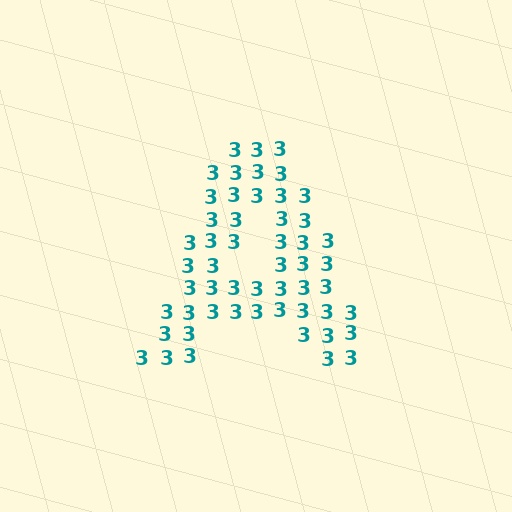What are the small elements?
The small elements are digit 3's.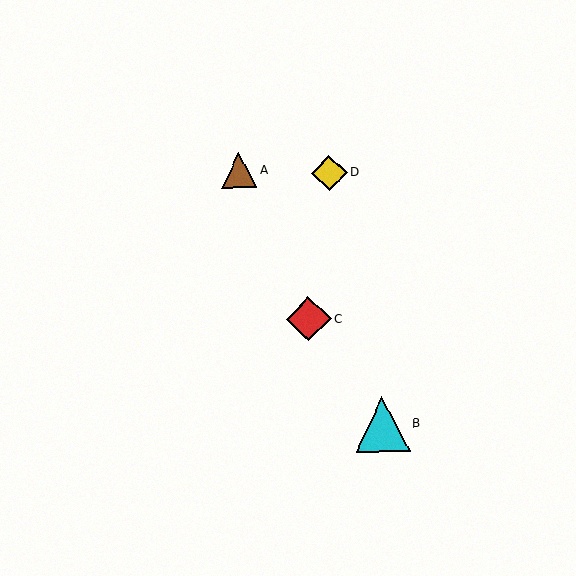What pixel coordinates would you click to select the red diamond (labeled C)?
Click at (309, 319) to select the red diamond C.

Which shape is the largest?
The cyan triangle (labeled B) is the largest.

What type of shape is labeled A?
Shape A is a brown triangle.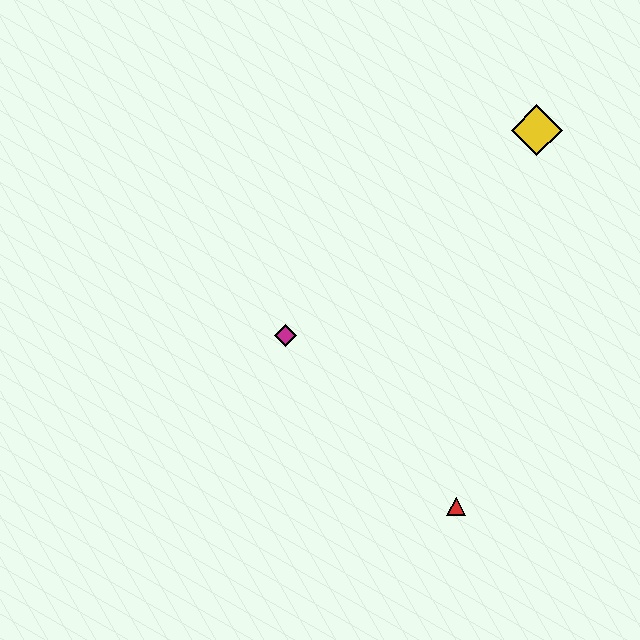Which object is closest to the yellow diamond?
The magenta diamond is closest to the yellow diamond.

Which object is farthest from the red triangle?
The yellow diamond is farthest from the red triangle.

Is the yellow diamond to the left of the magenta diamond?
No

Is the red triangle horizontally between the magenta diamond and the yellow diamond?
Yes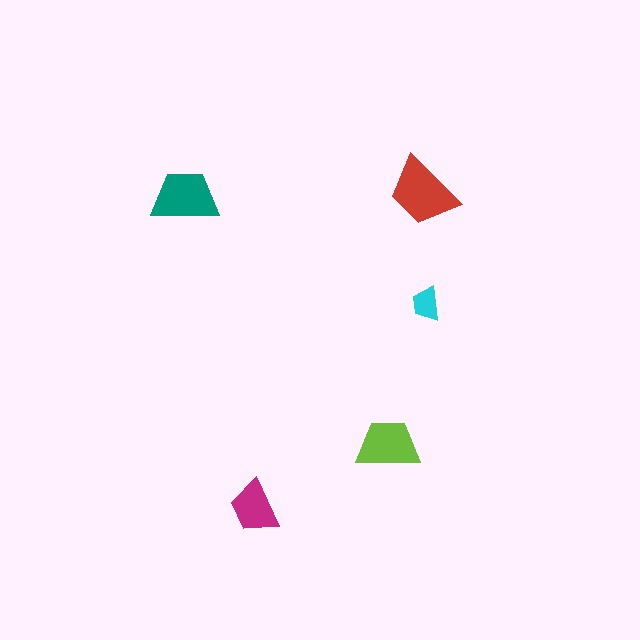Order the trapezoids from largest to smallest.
the red one, the teal one, the lime one, the magenta one, the cyan one.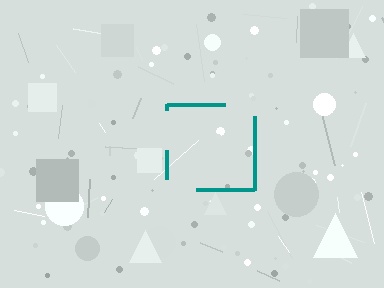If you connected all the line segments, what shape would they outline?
They would outline a square.